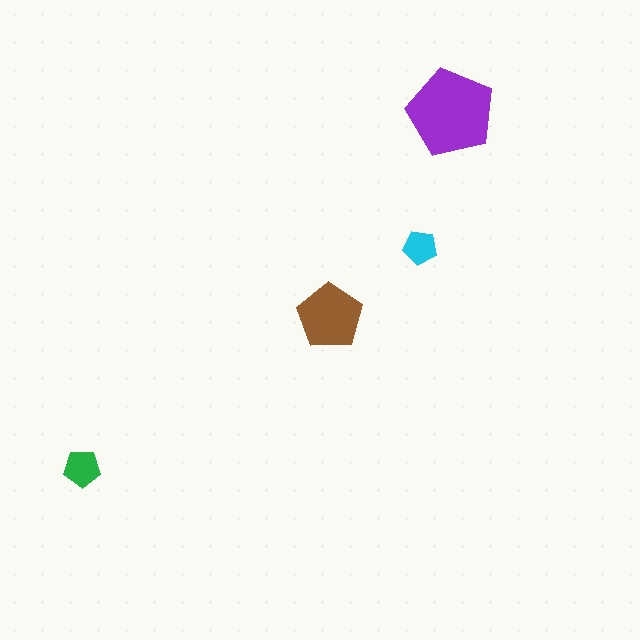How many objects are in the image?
There are 4 objects in the image.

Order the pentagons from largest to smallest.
the purple one, the brown one, the green one, the cyan one.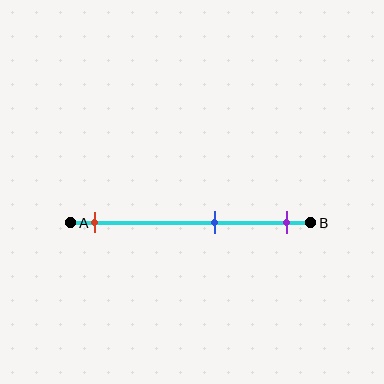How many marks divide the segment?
There are 3 marks dividing the segment.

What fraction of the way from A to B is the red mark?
The red mark is approximately 10% (0.1) of the way from A to B.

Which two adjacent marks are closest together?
The blue and purple marks are the closest adjacent pair.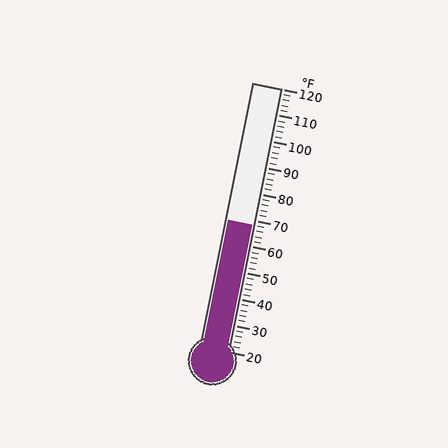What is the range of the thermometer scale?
The thermometer scale ranges from 20°F to 120°F.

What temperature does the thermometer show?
The thermometer shows approximately 68°F.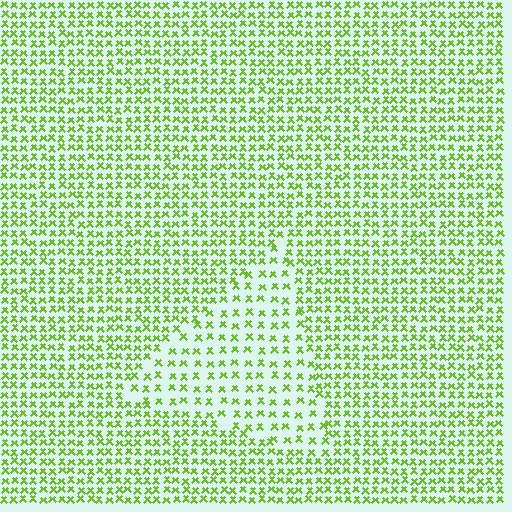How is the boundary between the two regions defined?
The boundary is defined by a change in element density (approximately 1.8x ratio). All elements are the same color, size, and shape.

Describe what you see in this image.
The image contains small lime elements arranged at two different densities. A triangle-shaped region is visible where the elements are less densely packed than the surrounding area.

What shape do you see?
I see a triangle.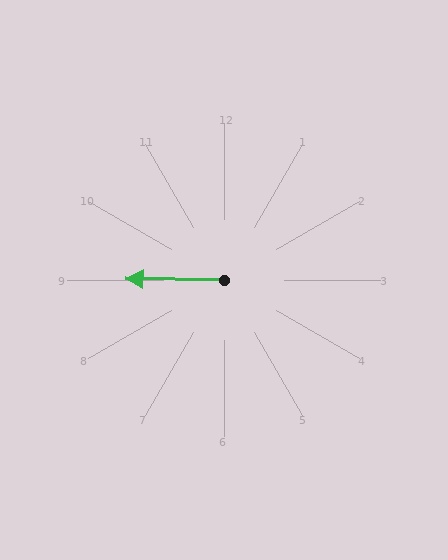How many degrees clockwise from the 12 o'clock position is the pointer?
Approximately 271 degrees.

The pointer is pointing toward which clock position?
Roughly 9 o'clock.